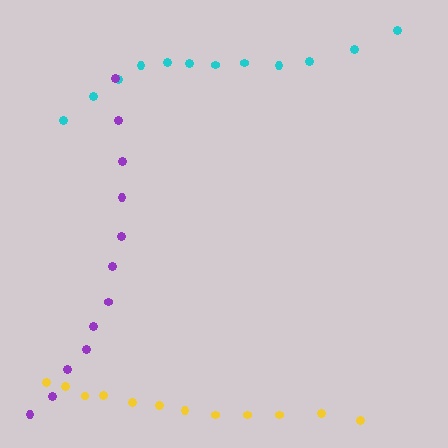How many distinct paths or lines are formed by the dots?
There are 3 distinct paths.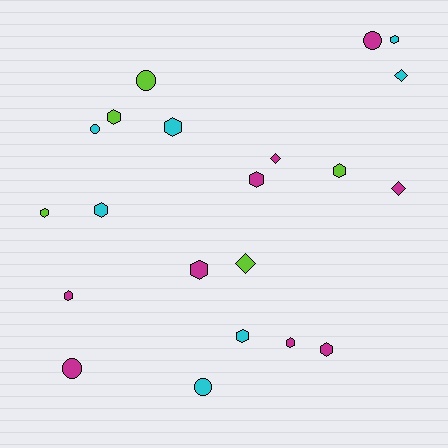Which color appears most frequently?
Magenta, with 9 objects.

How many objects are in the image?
There are 21 objects.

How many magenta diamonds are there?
There are 2 magenta diamonds.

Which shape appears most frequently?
Hexagon, with 12 objects.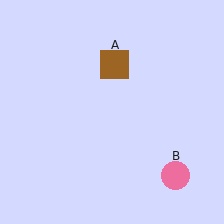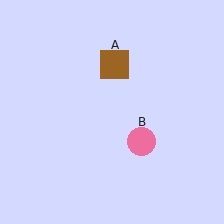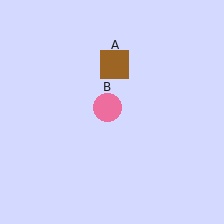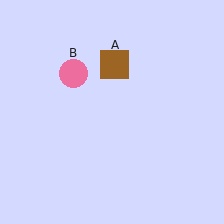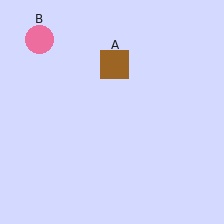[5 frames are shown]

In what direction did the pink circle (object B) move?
The pink circle (object B) moved up and to the left.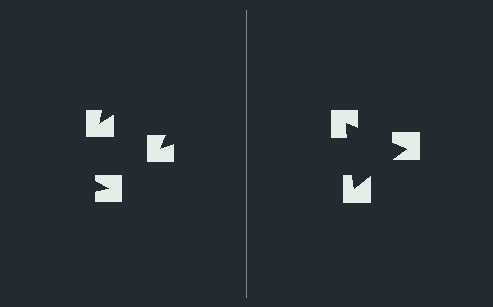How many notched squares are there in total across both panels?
6 — 3 on each side.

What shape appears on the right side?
An illusory triangle.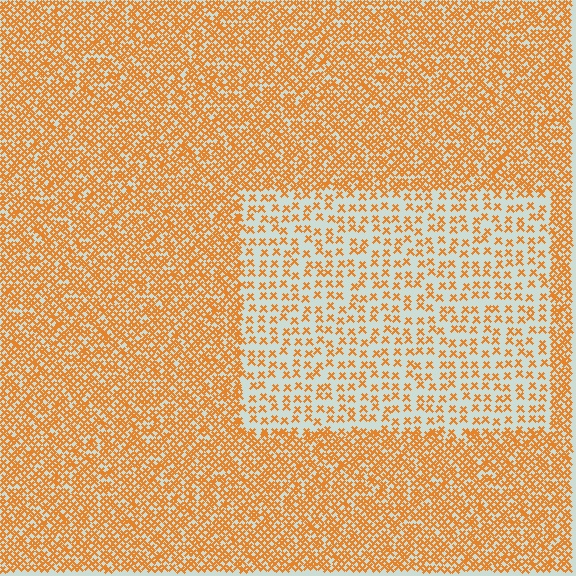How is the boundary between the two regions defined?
The boundary is defined by a change in element density (approximately 2.5x ratio). All elements are the same color, size, and shape.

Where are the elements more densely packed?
The elements are more densely packed outside the rectangle boundary.